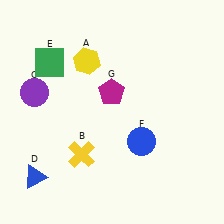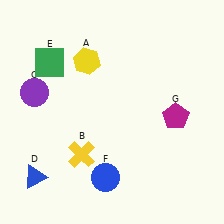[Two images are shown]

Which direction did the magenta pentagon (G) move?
The magenta pentagon (G) moved right.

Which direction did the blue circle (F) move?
The blue circle (F) moved left.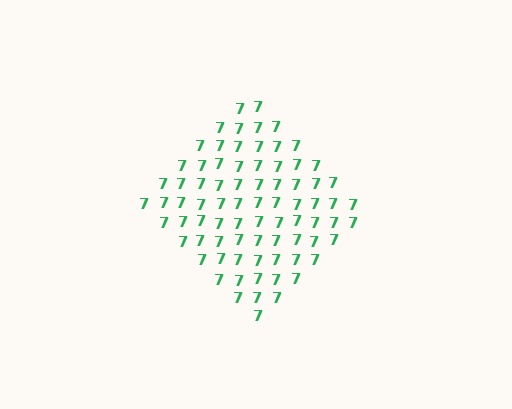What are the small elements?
The small elements are digit 7's.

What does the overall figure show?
The overall figure shows a diamond.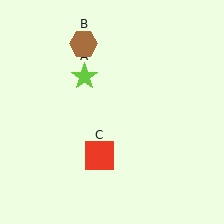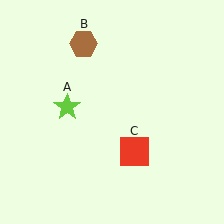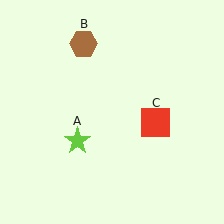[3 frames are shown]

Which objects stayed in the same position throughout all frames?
Brown hexagon (object B) remained stationary.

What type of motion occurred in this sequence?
The lime star (object A), red square (object C) rotated counterclockwise around the center of the scene.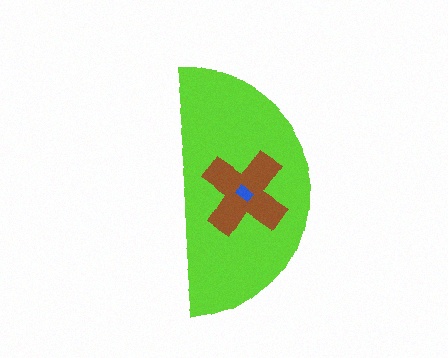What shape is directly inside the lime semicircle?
The brown cross.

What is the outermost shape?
The lime semicircle.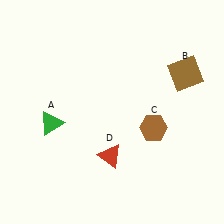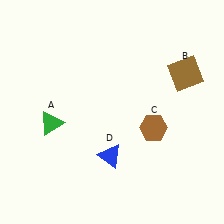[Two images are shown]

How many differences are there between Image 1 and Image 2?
There is 1 difference between the two images.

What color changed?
The triangle (D) changed from red in Image 1 to blue in Image 2.